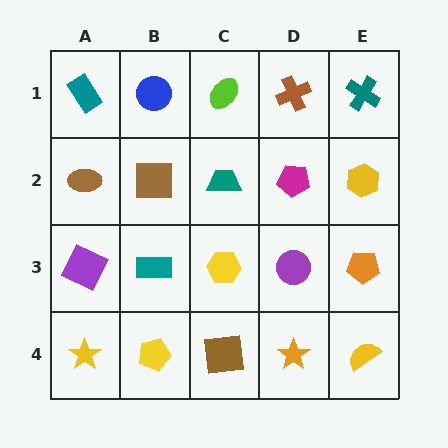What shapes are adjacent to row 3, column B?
A brown square (row 2, column B), a yellow pentagon (row 4, column B), a purple square (row 3, column A), a yellow hexagon (row 3, column C).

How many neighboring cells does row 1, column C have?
3.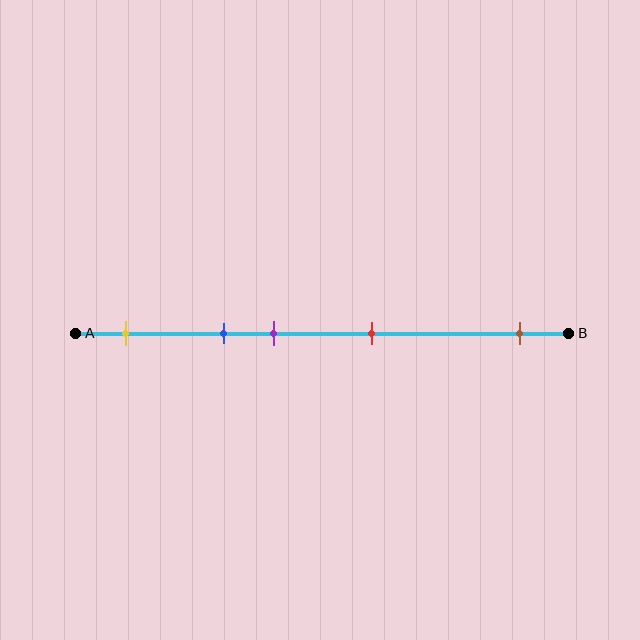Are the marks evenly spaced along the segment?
No, the marks are not evenly spaced.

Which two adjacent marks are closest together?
The blue and purple marks are the closest adjacent pair.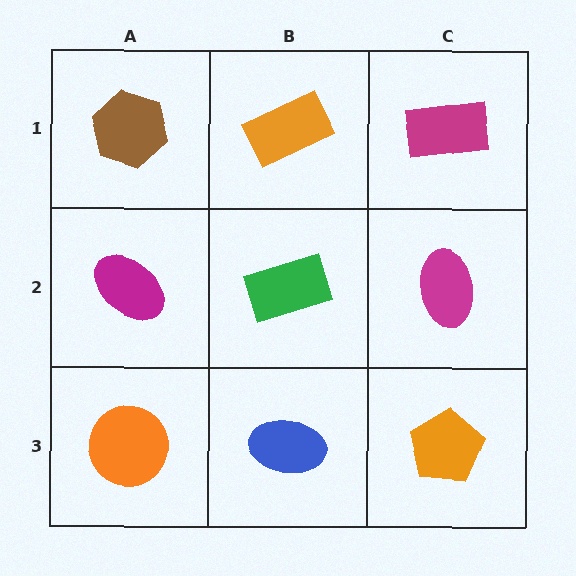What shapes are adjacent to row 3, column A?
A magenta ellipse (row 2, column A), a blue ellipse (row 3, column B).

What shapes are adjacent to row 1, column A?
A magenta ellipse (row 2, column A), an orange rectangle (row 1, column B).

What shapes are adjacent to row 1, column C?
A magenta ellipse (row 2, column C), an orange rectangle (row 1, column B).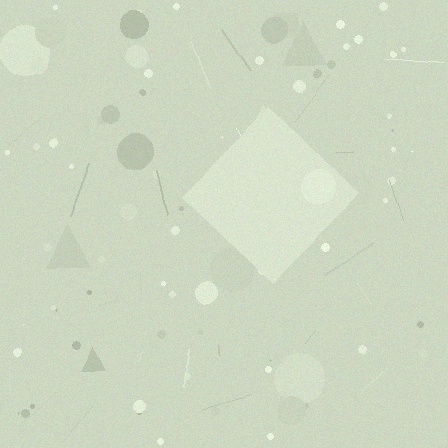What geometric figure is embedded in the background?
A diamond is embedded in the background.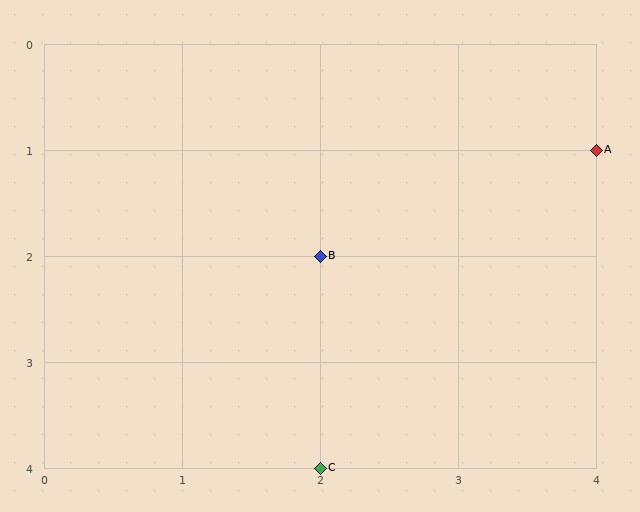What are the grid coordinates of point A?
Point A is at grid coordinates (4, 1).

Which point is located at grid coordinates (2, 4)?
Point C is at (2, 4).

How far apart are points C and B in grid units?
Points C and B are 2 rows apart.